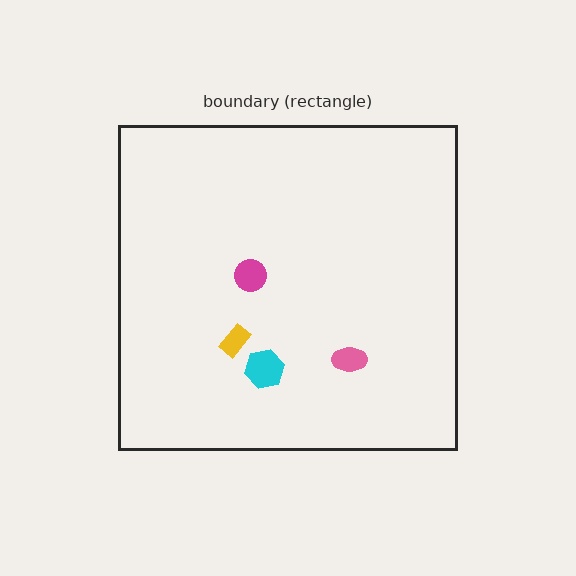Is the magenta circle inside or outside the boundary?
Inside.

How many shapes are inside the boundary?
4 inside, 0 outside.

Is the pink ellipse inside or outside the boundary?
Inside.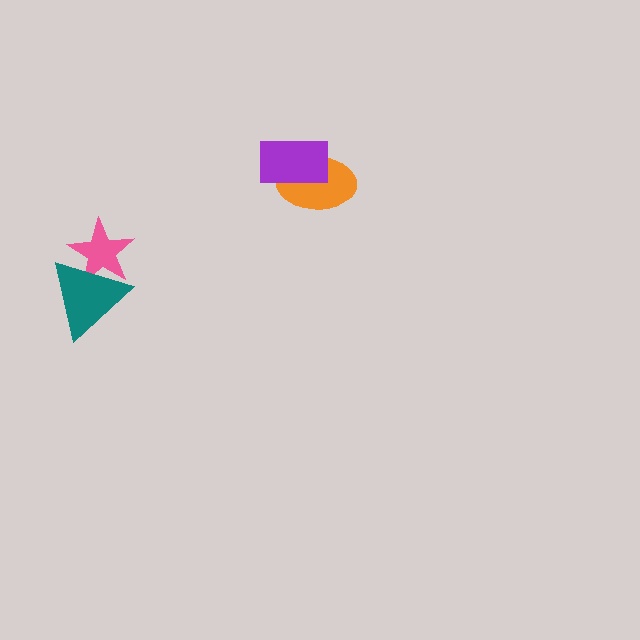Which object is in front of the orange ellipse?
The purple rectangle is in front of the orange ellipse.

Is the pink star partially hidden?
Yes, it is partially covered by another shape.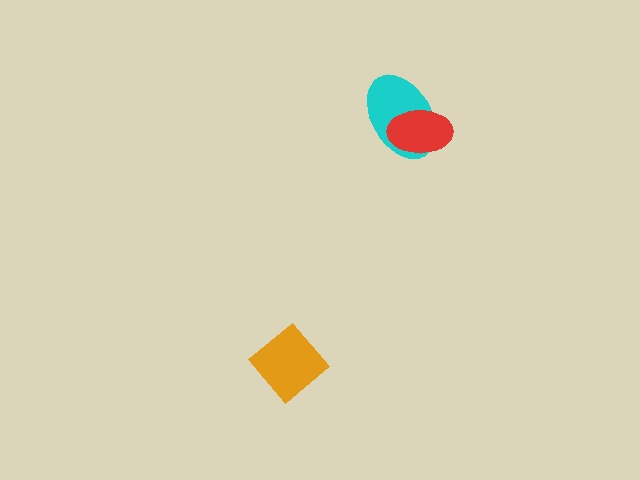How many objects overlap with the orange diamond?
0 objects overlap with the orange diamond.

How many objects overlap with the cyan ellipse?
1 object overlaps with the cyan ellipse.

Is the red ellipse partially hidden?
No, no other shape covers it.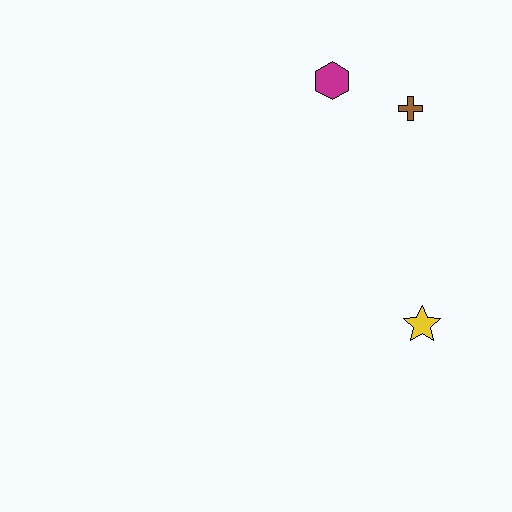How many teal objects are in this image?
There are no teal objects.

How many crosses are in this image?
There is 1 cross.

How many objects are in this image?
There are 3 objects.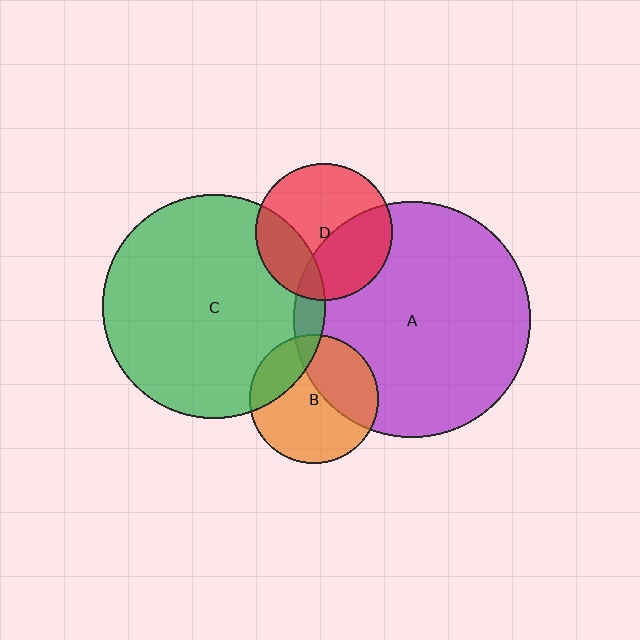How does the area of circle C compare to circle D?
Approximately 2.7 times.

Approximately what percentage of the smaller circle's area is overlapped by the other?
Approximately 20%.